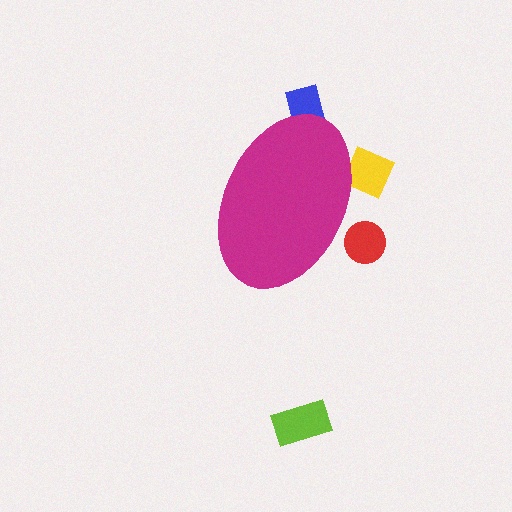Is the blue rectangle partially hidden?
Yes, the blue rectangle is partially hidden behind the magenta ellipse.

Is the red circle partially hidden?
Yes, the red circle is partially hidden behind the magenta ellipse.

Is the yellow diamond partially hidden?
Yes, the yellow diamond is partially hidden behind the magenta ellipse.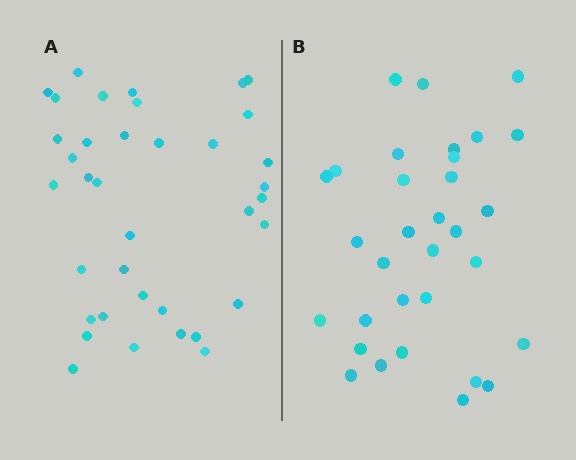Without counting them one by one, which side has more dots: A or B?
Region A (the left region) has more dots.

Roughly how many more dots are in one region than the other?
Region A has about 5 more dots than region B.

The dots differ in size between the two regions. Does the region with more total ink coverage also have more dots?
No. Region B has more total ink coverage because its dots are larger, but region A actually contains more individual dots. Total area can be misleading — the number of items is what matters here.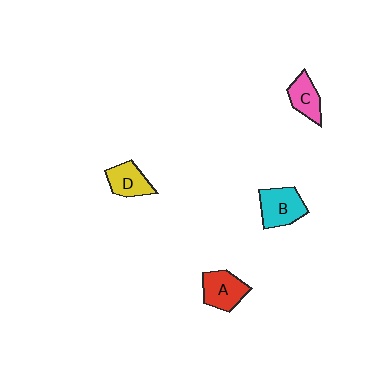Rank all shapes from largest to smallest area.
From largest to smallest: B (cyan), A (red), D (yellow), C (pink).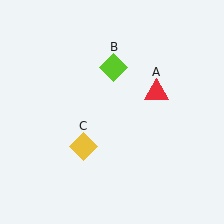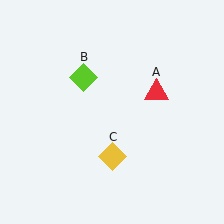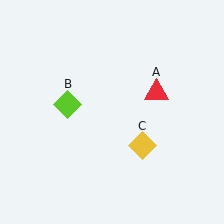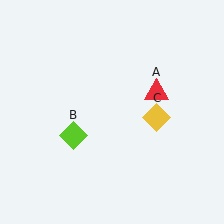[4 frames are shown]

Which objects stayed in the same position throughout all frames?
Red triangle (object A) remained stationary.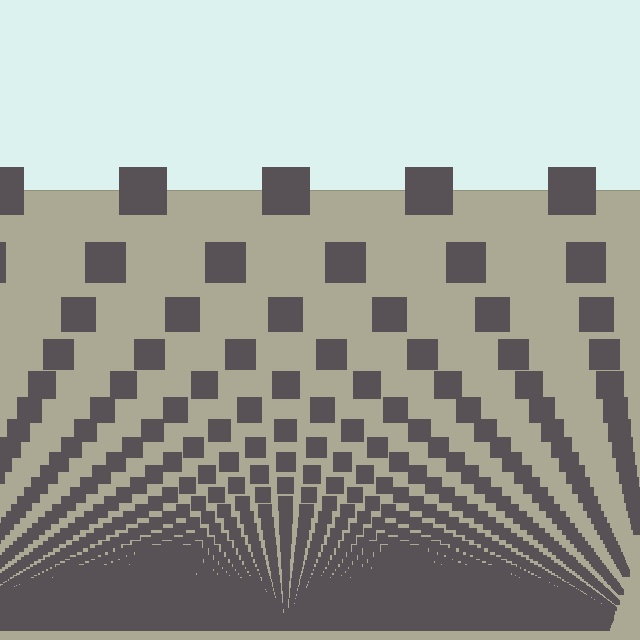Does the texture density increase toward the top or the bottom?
Density increases toward the bottom.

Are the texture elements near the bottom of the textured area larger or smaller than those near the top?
Smaller. The gradient is inverted — elements near the bottom are smaller and denser.